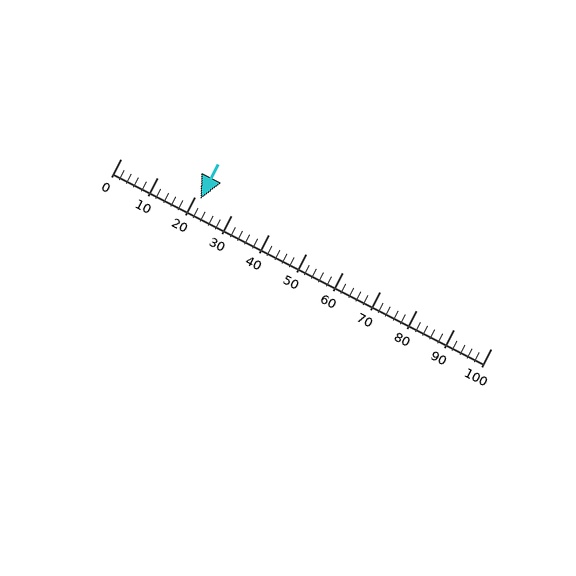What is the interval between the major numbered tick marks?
The major tick marks are spaced 10 units apart.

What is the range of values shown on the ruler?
The ruler shows values from 0 to 100.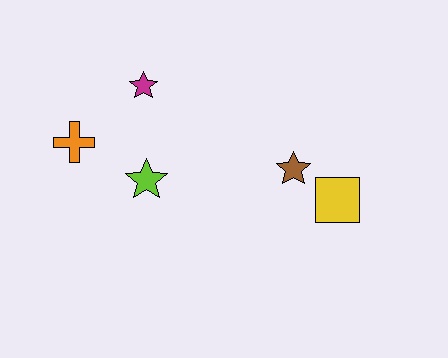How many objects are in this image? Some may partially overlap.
There are 5 objects.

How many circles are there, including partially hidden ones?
There are no circles.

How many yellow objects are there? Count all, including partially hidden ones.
There is 1 yellow object.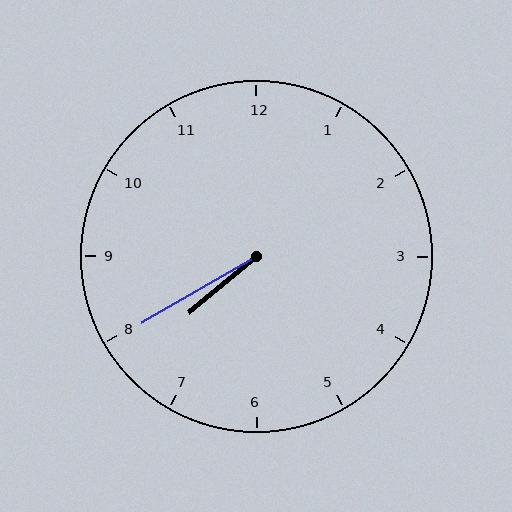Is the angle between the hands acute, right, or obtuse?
It is acute.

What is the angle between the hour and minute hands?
Approximately 10 degrees.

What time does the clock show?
7:40.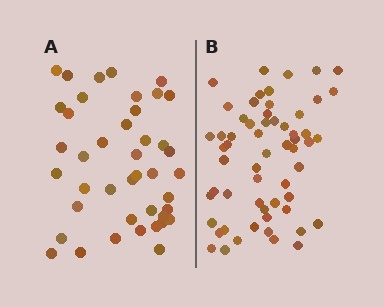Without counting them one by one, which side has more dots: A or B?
Region B (the right region) has more dots.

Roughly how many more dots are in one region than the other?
Region B has approximately 15 more dots than region A.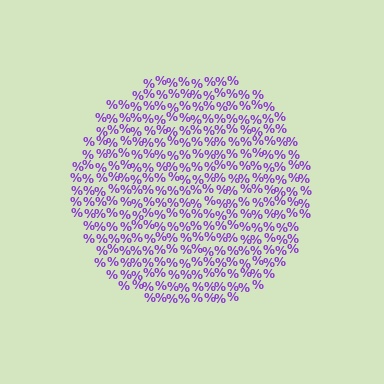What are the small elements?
The small elements are percent signs.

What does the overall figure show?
The overall figure shows a circle.